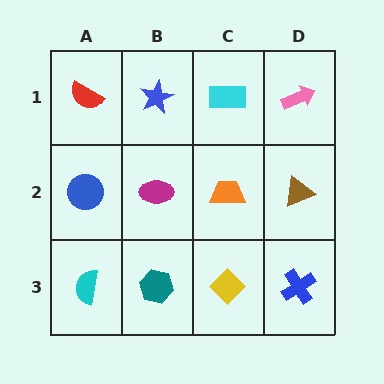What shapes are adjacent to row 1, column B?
A magenta ellipse (row 2, column B), a red semicircle (row 1, column A), a cyan rectangle (row 1, column C).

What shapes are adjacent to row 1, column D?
A brown triangle (row 2, column D), a cyan rectangle (row 1, column C).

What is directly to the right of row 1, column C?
A pink arrow.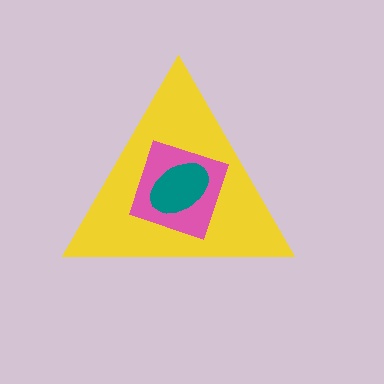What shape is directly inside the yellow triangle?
The pink square.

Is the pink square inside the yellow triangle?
Yes.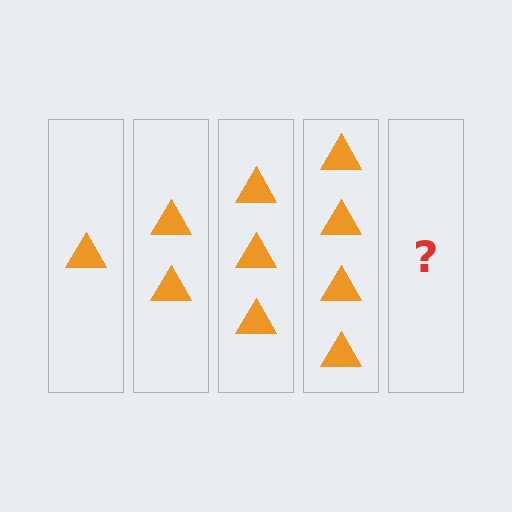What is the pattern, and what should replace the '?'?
The pattern is that each step adds one more triangle. The '?' should be 5 triangles.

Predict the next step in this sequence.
The next step is 5 triangles.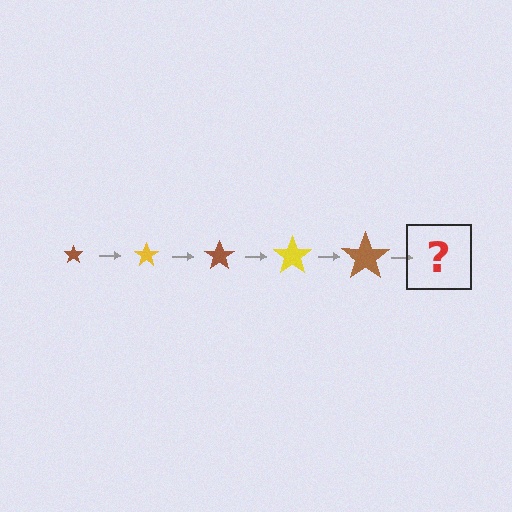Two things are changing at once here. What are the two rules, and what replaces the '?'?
The two rules are that the star grows larger each step and the color cycles through brown and yellow. The '?' should be a yellow star, larger than the previous one.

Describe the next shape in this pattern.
It should be a yellow star, larger than the previous one.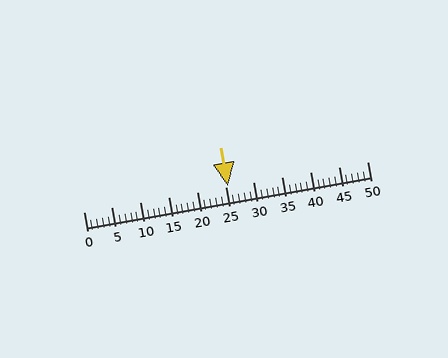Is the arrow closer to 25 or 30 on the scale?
The arrow is closer to 25.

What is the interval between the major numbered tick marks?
The major tick marks are spaced 5 units apart.